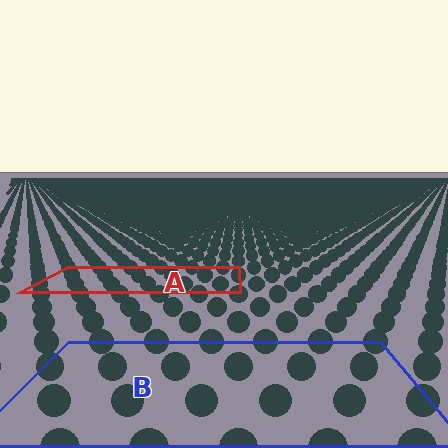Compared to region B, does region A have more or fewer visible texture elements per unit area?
Region A has more texture elements per unit area — they are packed more densely because it is farther away.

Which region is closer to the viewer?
Region B is closer. The texture elements there are larger and more spread out.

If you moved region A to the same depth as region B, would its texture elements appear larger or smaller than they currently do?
They would appear larger. At a closer depth, the same texture elements are projected at a bigger on-screen size.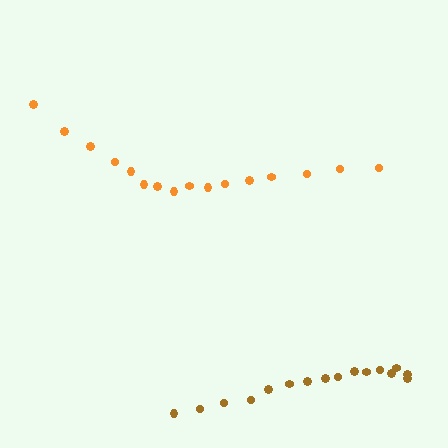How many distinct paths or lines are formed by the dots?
There are 2 distinct paths.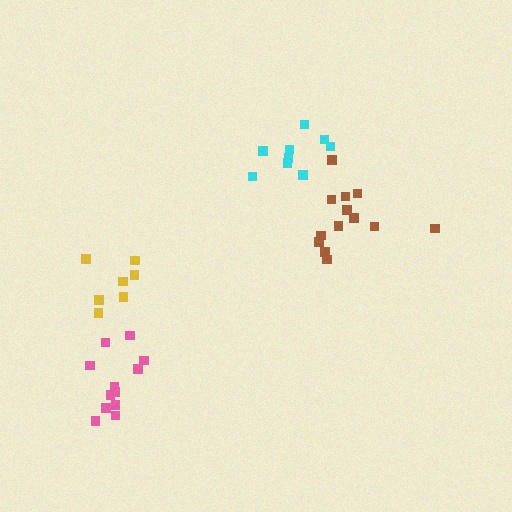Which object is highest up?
The cyan cluster is topmost.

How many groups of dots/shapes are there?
There are 4 groups.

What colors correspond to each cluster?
The clusters are colored: brown, pink, cyan, yellow.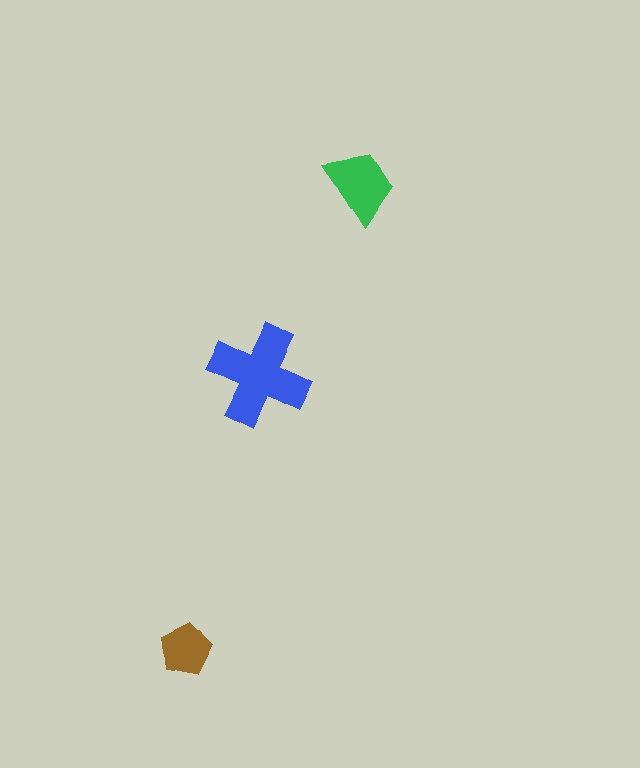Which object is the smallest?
The brown pentagon.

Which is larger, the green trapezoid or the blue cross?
The blue cross.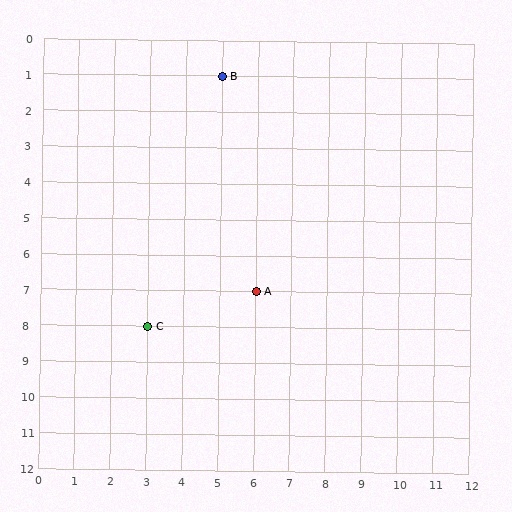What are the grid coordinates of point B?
Point B is at grid coordinates (5, 1).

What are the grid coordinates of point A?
Point A is at grid coordinates (6, 7).